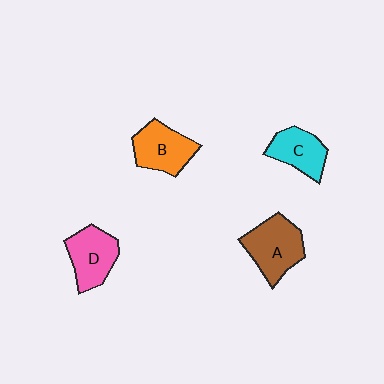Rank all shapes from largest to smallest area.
From largest to smallest: A (brown), B (orange), D (pink), C (cyan).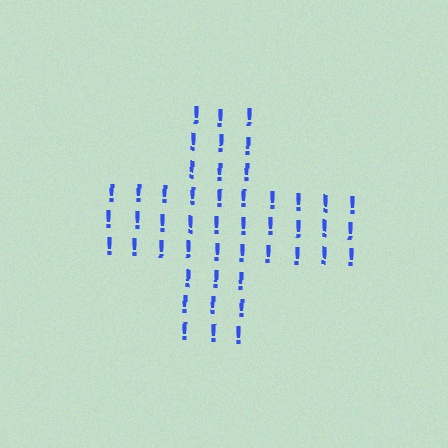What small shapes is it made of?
It is made of small exclamation marks.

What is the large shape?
The large shape is a cross.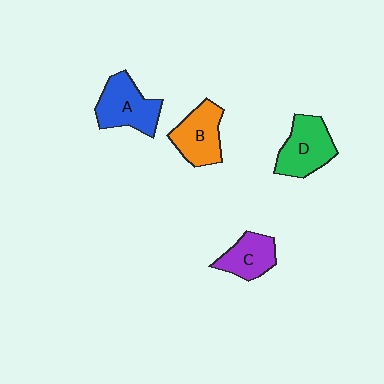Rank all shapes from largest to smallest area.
From largest to smallest: A (blue), D (green), B (orange), C (purple).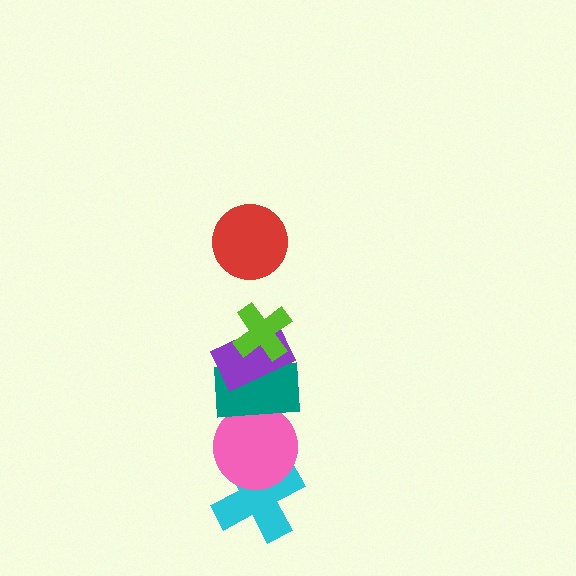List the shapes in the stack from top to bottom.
From top to bottom: the red circle, the lime cross, the purple rectangle, the teal rectangle, the pink circle, the cyan cross.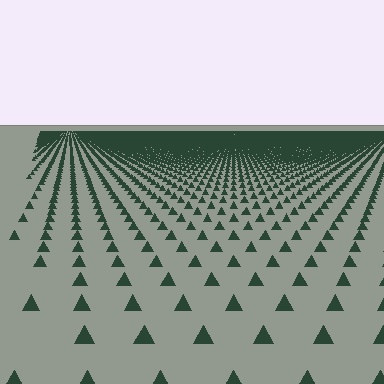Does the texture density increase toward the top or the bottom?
Density increases toward the top.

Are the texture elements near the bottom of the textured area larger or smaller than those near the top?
Larger. Near the bottom, elements are closer to the viewer and appear at a bigger on-screen size.